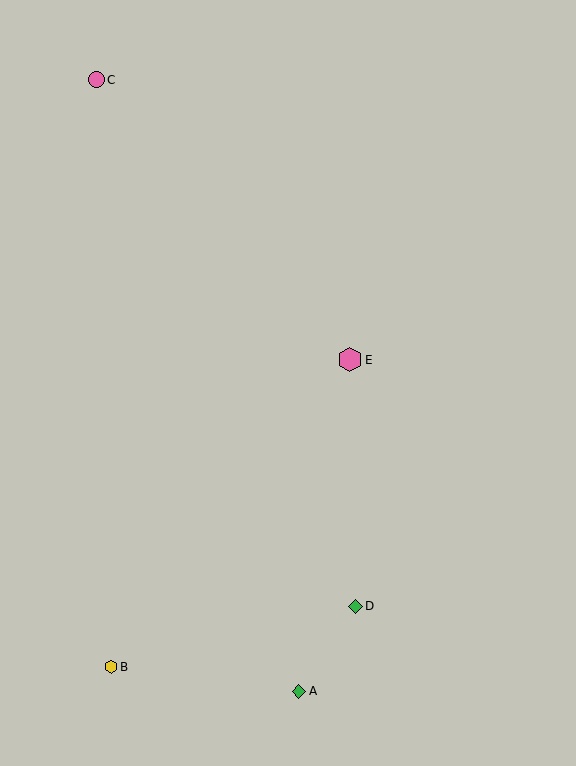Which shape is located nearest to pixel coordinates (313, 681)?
The green diamond (labeled A) at (299, 691) is nearest to that location.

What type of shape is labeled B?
Shape B is a yellow hexagon.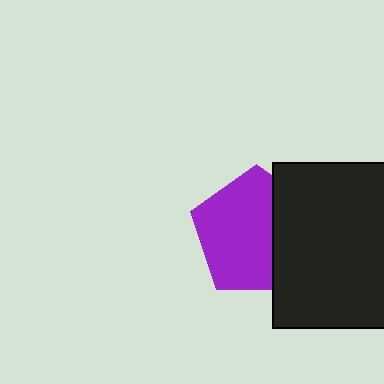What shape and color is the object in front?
The object in front is a black rectangle.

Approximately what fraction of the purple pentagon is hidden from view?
Roughly 34% of the purple pentagon is hidden behind the black rectangle.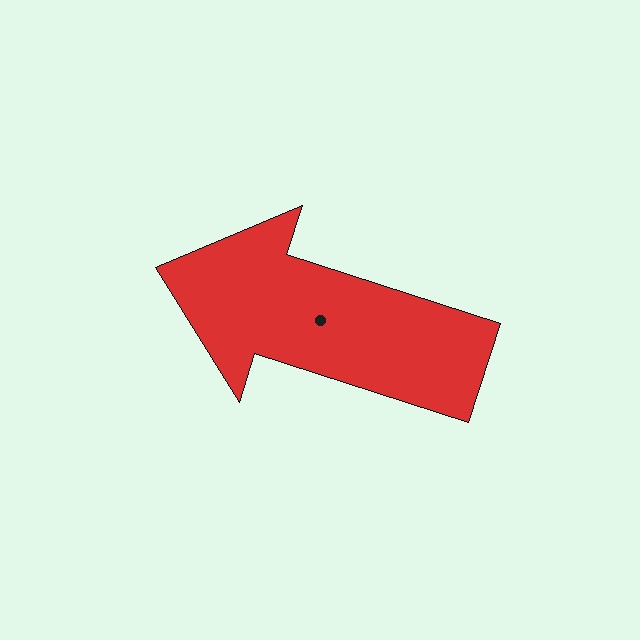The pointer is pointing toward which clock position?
Roughly 10 o'clock.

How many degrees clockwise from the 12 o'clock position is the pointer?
Approximately 288 degrees.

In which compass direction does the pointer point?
West.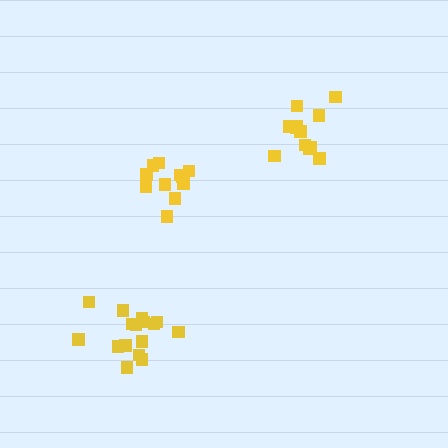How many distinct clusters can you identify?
There are 3 distinct clusters.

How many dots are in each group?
Group 1: 11 dots, Group 2: 16 dots, Group 3: 12 dots (39 total).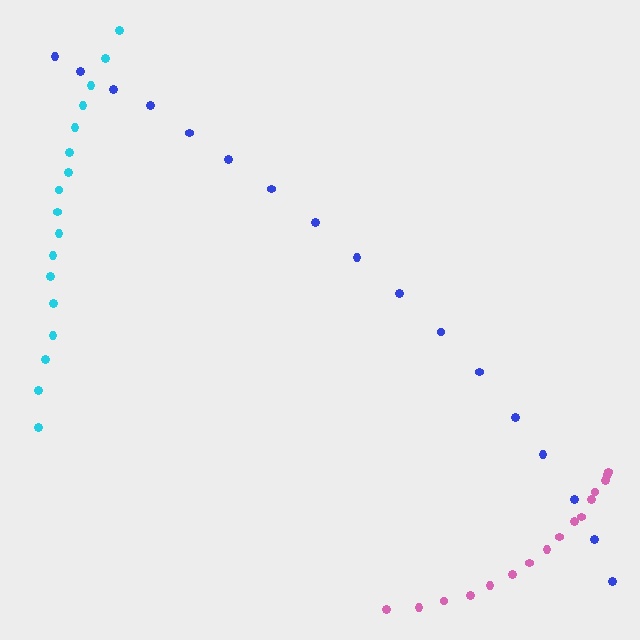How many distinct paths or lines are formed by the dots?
There are 3 distinct paths.